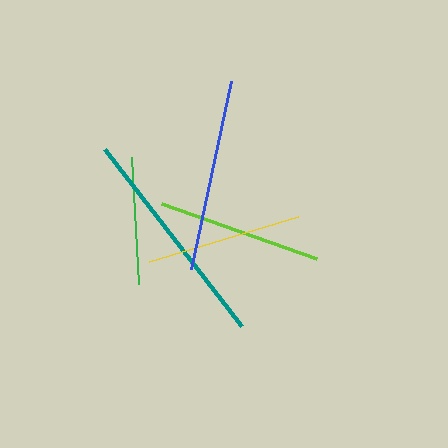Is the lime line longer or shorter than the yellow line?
The lime line is longer than the yellow line.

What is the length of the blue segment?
The blue segment is approximately 192 pixels long.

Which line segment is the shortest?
The green line is the shortest at approximately 127 pixels.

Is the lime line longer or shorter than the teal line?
The teal line is longer than the lime line.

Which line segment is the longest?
The teal line is the longest at approximately 224 pixels.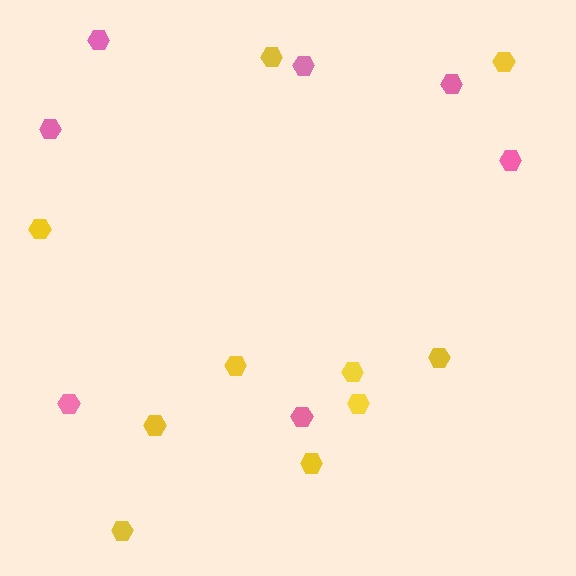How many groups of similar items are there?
There are 2 groups: one group of pink hexagons (7) and one group of yellow hexagons (10).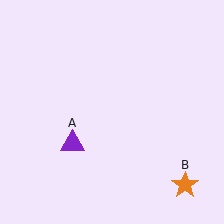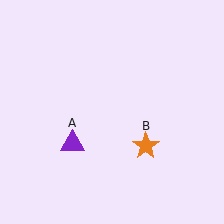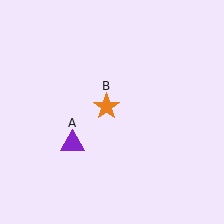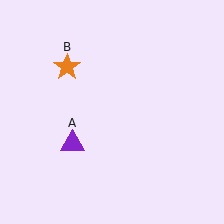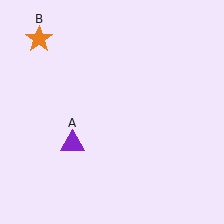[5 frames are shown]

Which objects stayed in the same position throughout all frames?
Purple triangle (object A) remained stationary.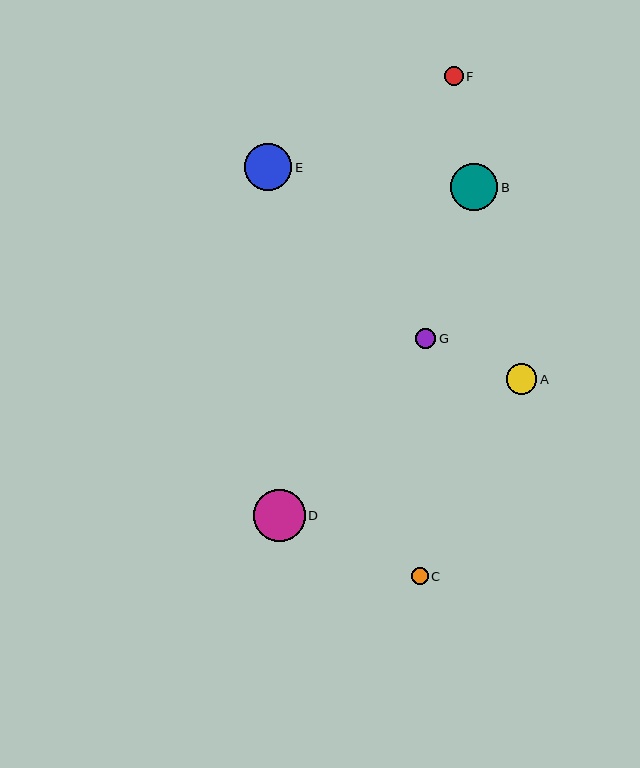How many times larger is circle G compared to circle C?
Circle G is approximately 1.2 times the size of circle C.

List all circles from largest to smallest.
From largest to smallest: D, B, E, A, G, F, C.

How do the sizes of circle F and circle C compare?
Circle F and circle C are approximately the same size.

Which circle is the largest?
Circle D is the largest with a size of approximately 52 pixels.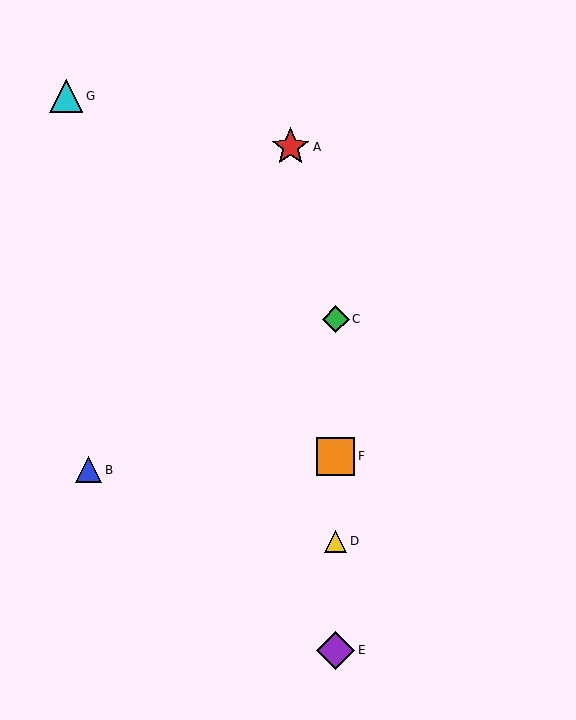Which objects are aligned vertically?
Objects C, D, E, F are aligned vertically.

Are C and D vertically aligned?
Yes, both are at x≈336.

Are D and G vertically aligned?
No, D is at x≈336 and G is at x≈66.